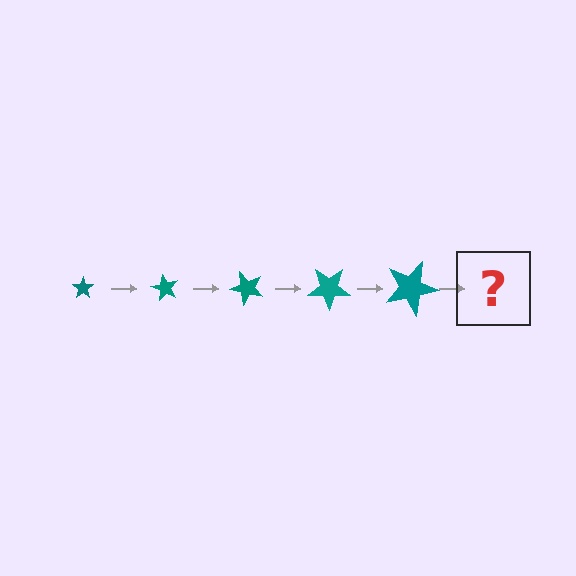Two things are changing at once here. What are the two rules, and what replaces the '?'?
The two rules are that the star grows larger each step and it rotates 60 degrees each step. The '?' should be a star, larger than the previous one and rotated 300 degrees from the start.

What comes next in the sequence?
The next element should be a star, larger than the previous one and rotated 300 degrees from the start.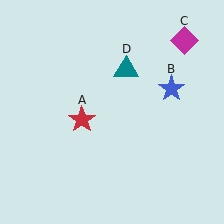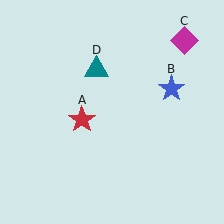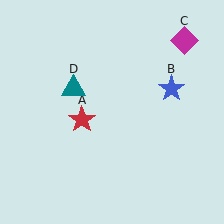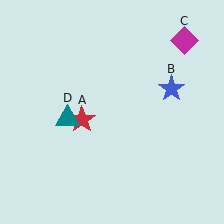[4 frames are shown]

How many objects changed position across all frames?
1 object changed position: teal triangle (object D).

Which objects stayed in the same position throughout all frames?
Red star (object A) and blue star (object B) and magenta diamond (object C) remained stationary.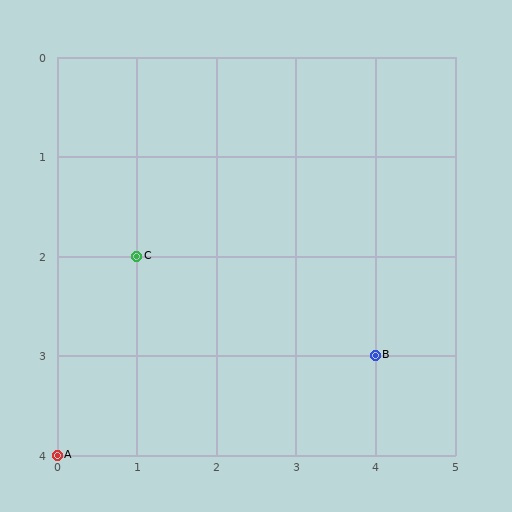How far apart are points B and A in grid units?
Points B and A are 4 columns and 1 row apart (about 4.1 grid units diagonally).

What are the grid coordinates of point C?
Point C is at grid coordinates (1, 2).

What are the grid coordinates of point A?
Point A is at grid coordinates (0, 4).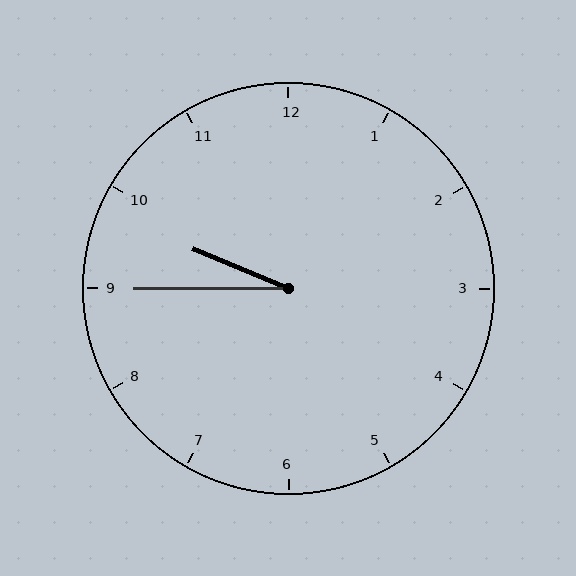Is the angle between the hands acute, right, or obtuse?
It is acute.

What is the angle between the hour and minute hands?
Approximately 22 degrees.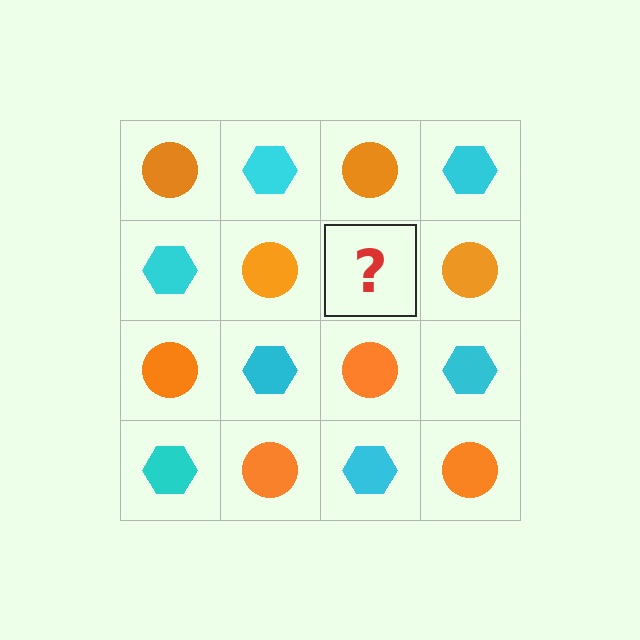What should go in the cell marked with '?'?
The missing cell should contain a cyan hexagon.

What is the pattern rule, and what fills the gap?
The rule is that it alternates orange circle and cyan hexagon in a checkerboard pattern. The gap should be filled with a cyan hexagon.